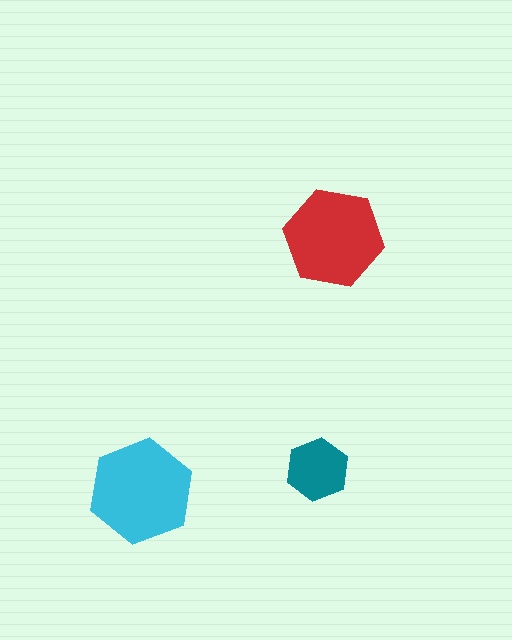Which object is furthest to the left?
The cyan hexagon is leftmost.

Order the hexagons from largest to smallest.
the cyan one, the red one, the teal one.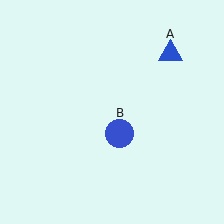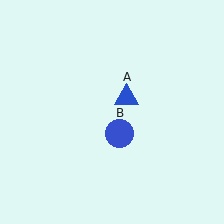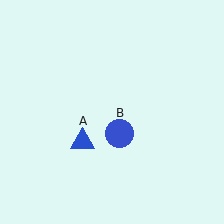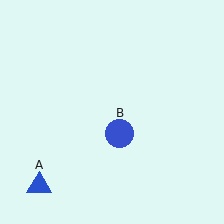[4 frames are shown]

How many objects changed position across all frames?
1 object changed position: blue triangle (object A).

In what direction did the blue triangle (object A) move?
The blue triangle (object A) moved down and to the left.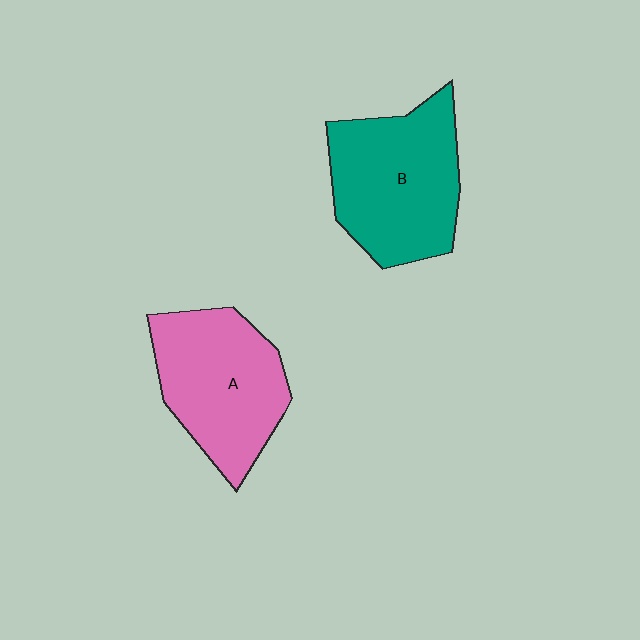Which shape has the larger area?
Shape B (teal).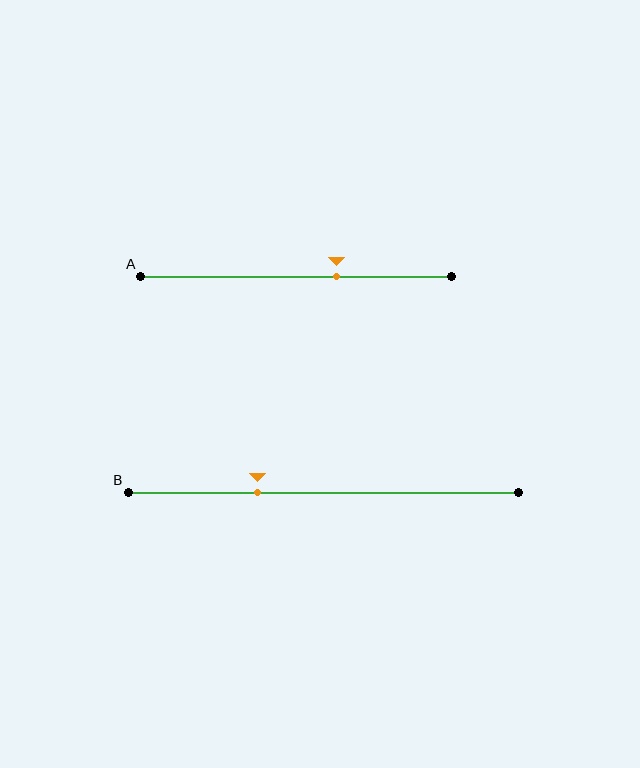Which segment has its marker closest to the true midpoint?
Segment A has its marker closest to the true midpoint.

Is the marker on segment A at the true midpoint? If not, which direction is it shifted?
No, the marker on segment A is shifted to the right by about 13% of the segment length.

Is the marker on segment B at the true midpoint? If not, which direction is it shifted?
No, the marker on segment B is shifted to the left by about 17% of the segment length.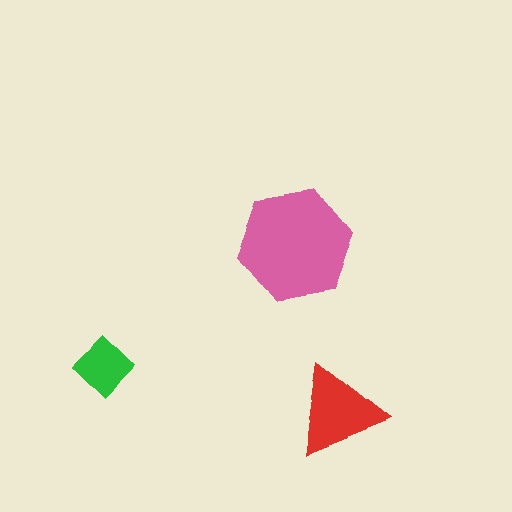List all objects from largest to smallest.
The pink hexagon, the red triangle, the green diamond.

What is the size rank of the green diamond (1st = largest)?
3rd.